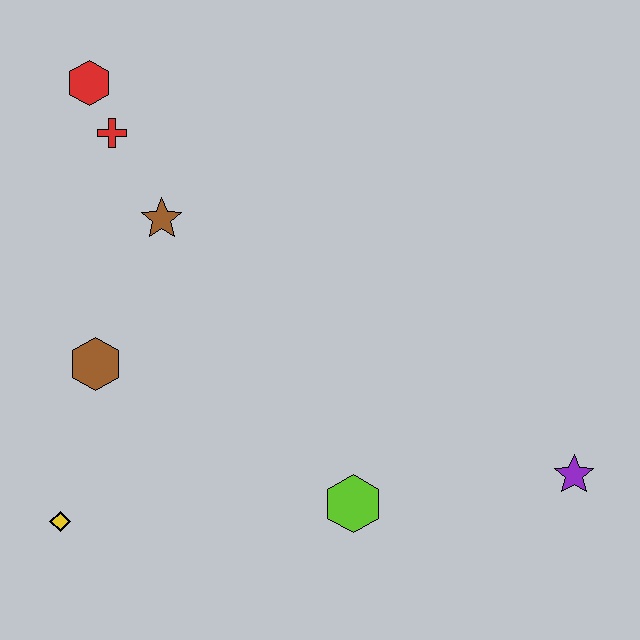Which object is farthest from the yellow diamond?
The purple star is farthest from the yellow diamond.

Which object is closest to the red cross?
The red hexagon is closest to the red cross.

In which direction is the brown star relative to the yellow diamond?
The brown star is above the yellow diamond.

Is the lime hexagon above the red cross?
No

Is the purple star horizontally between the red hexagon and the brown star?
No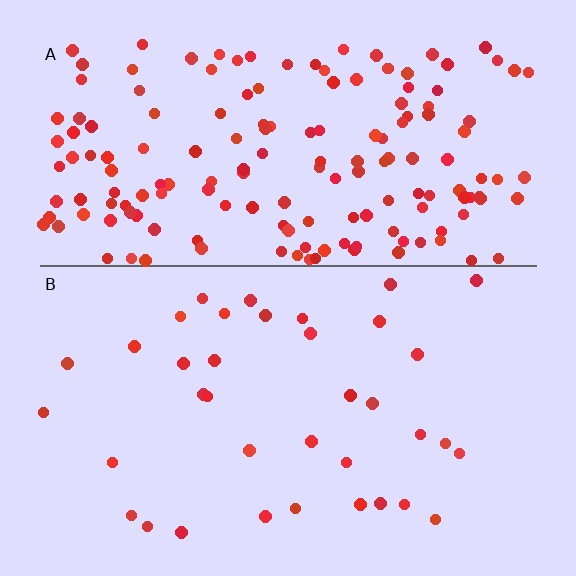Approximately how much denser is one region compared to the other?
Approximately 4.5× — region A over region B.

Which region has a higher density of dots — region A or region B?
A (the top).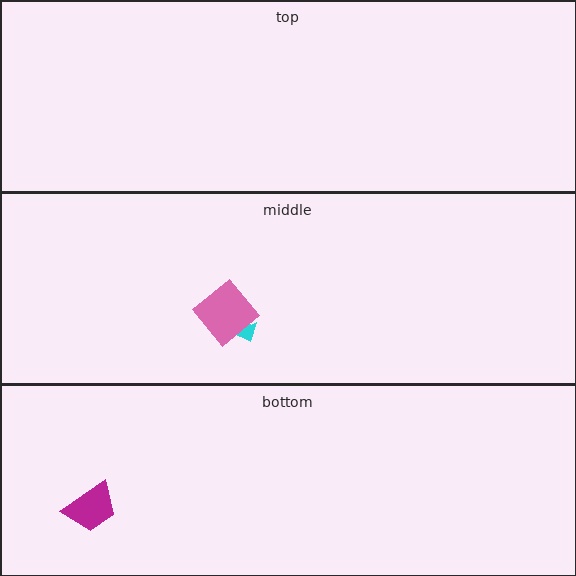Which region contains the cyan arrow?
The middle region.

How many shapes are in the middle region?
2.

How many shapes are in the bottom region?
1.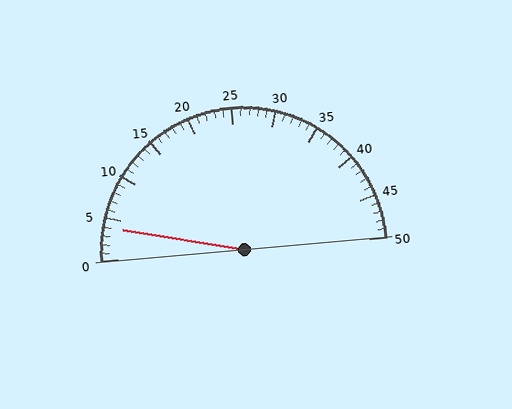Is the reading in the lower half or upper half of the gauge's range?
The reading is in the lower half of the range (0 to 50).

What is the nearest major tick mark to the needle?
The nearest major tick mark is 5.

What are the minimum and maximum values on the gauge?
The gauge ranges from 0 to 50.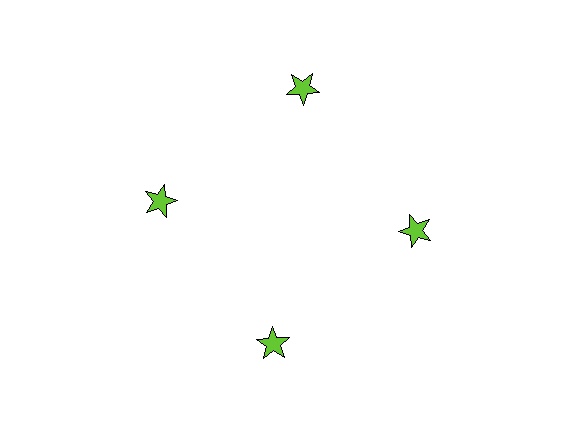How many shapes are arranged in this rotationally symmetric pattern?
There are 4 shapes, arranged in 4 groups of 1.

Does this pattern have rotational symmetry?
Yes, this pattern has 4-fold rotational symmetry. It looks the same after rotating 90 degrees around the center.